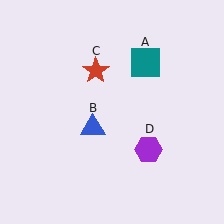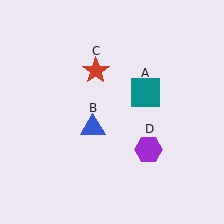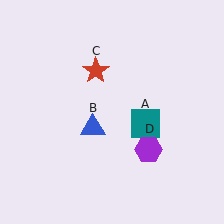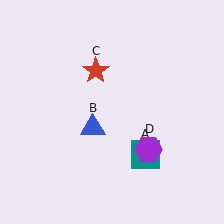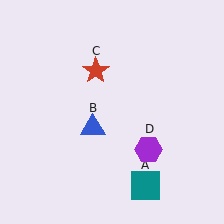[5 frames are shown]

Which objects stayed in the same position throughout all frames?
Blue triangle (object B) and red star (object C) and purple hexagon (object D) remained stationary.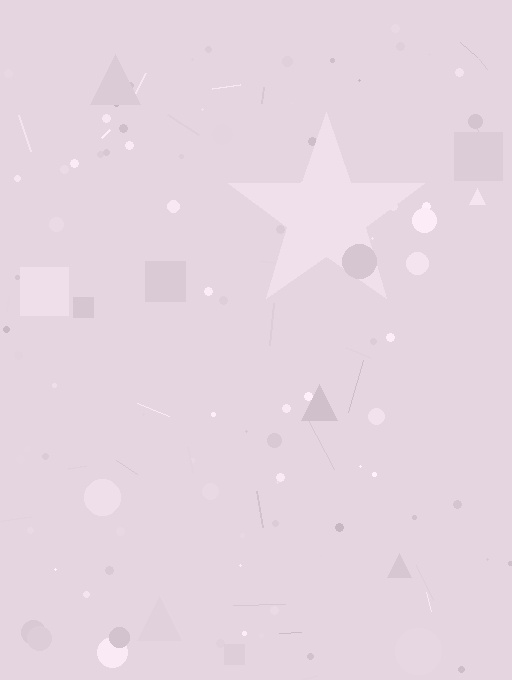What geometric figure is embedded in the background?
A star is embedded in the background.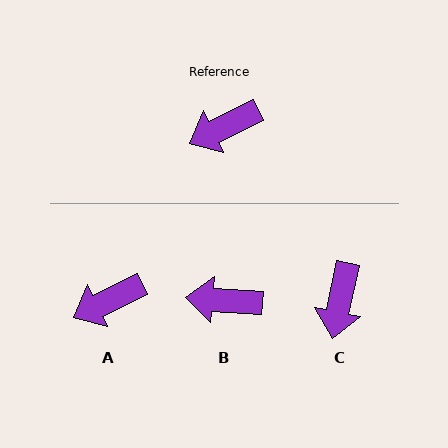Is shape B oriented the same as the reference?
No, it is off by about 30 degrees.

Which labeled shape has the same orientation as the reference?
A.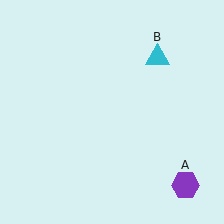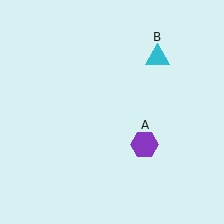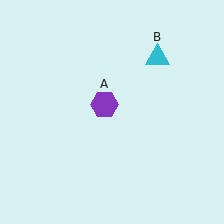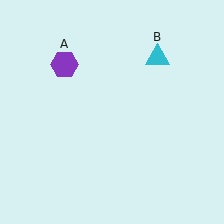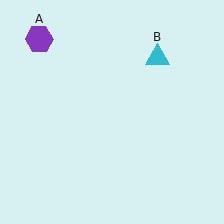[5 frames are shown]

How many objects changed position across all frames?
1 object changed position: purple hexagon (object A).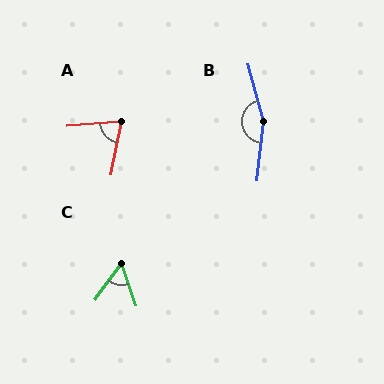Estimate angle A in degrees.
Approximately 74 degrees.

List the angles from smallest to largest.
C (55°), A (74°), B (159°).